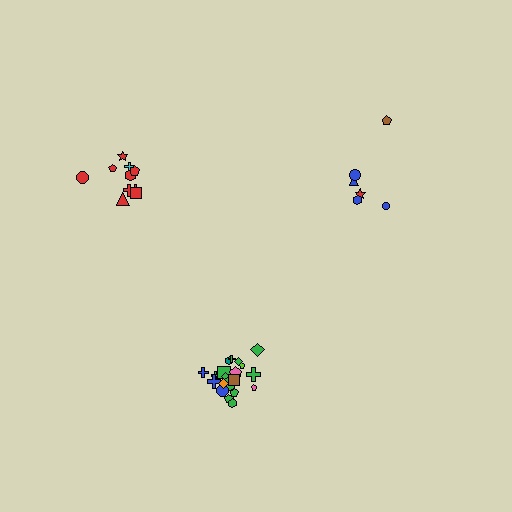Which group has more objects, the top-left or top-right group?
The top-left group.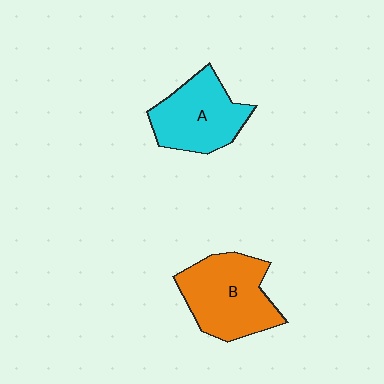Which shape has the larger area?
Shape B (orange).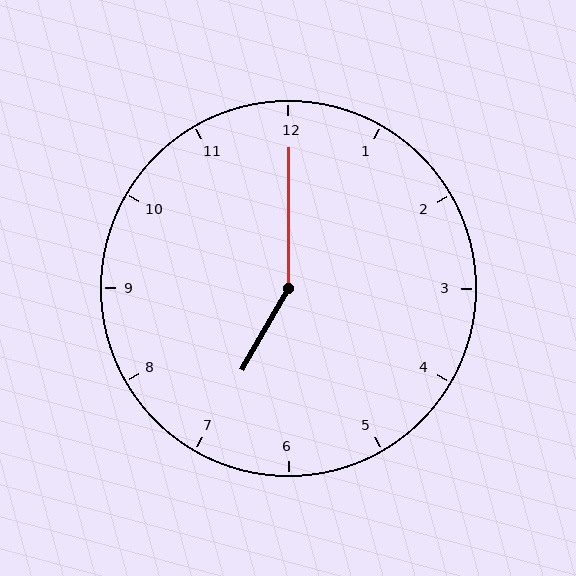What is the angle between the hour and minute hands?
Approximately 150 degrees.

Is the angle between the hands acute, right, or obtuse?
It is obtuse.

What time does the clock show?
7:00.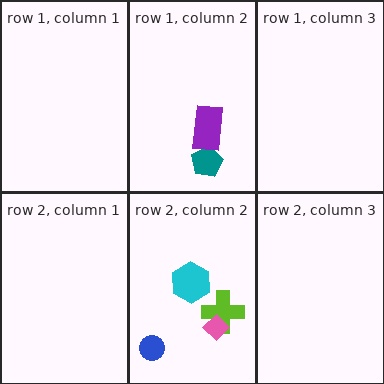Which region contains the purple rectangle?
The row 1, column 2 region.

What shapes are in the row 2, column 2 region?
The lime cross, the pink diamond, the cyan hexagon, the blue circle.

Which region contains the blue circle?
The row 2, column 2 region.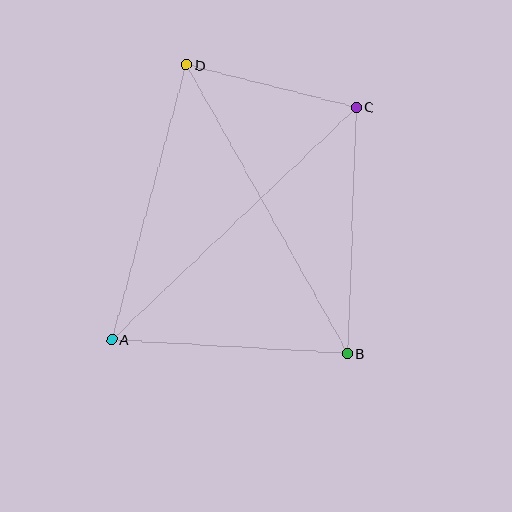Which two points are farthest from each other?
Points A and C are farthest from each other.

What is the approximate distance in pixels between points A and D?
The distance between A and D is approximately 285 pixels.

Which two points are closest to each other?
Points C and D are closest to each other.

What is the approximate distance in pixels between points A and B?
The distance between A and B is approximately 236 pixels.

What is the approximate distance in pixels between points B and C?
The distance between B and C is approximately 246 pixels.